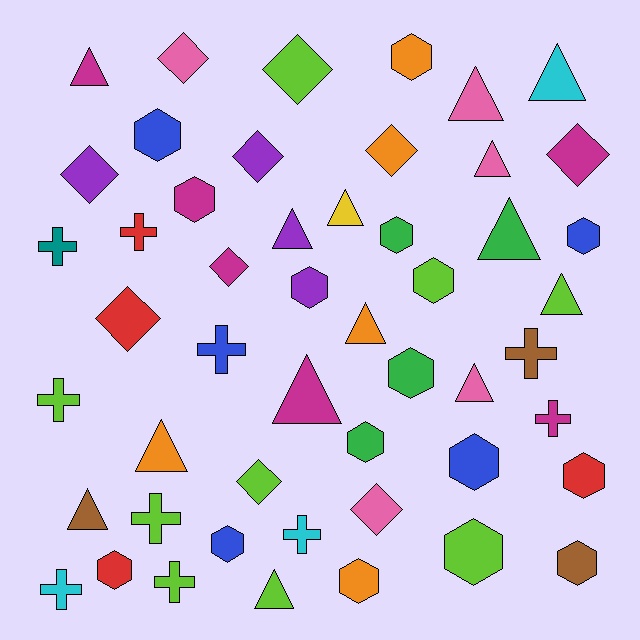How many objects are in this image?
There are 50 objects.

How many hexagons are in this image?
There are 16 hexagons.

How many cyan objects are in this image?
There are 3 cyan objects.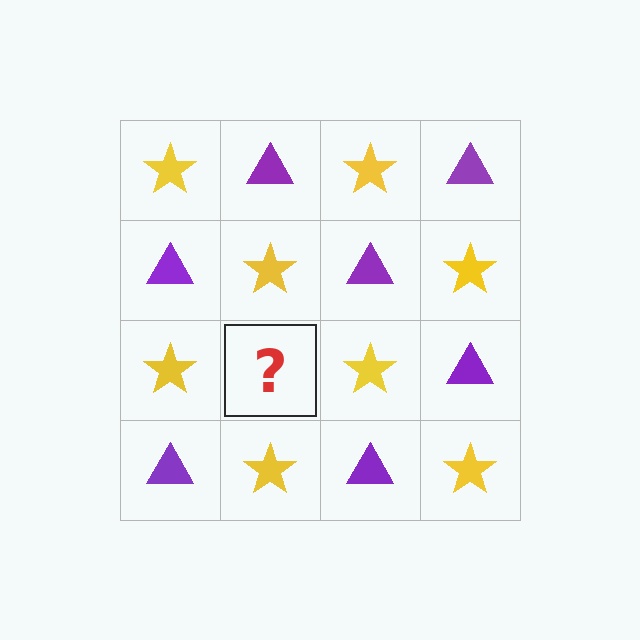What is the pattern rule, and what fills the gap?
The rule is that it alternates yellow star and purple triangle in a checkerboard pattern. The gap should be filled with a purple triangle.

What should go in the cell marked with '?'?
The missing cell should contain a purple triangle.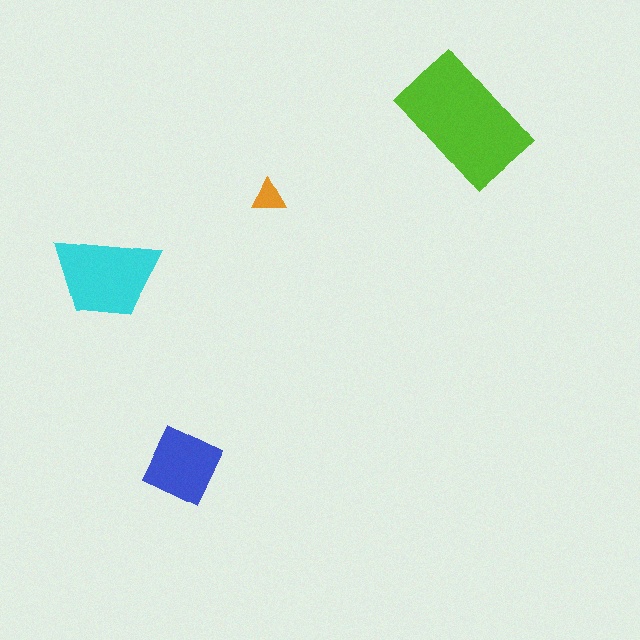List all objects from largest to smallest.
The lime rectangle, the cyan trapezoid, the blue diamond, the orange triangle.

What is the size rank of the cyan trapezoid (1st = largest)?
2nd.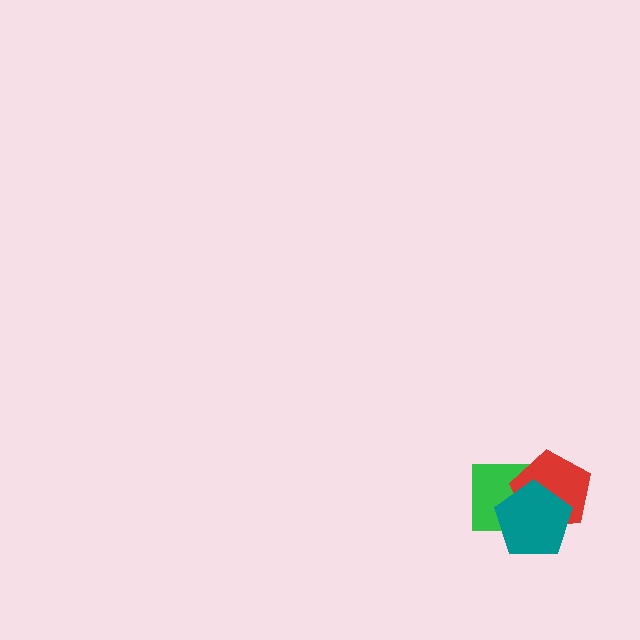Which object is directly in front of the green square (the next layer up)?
The red pentagon is directly in front of the green square.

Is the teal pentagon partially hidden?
No, no other shape covers it.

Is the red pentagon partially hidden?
Yes, it is partially covered by another shape.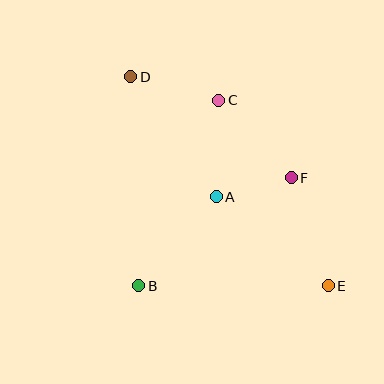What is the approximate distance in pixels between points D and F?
The distance between D and F is approximately 190 pixels.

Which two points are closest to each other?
Points A and F are closest to each other.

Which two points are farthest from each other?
Points D and E are farthest from each other.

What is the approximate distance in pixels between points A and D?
The distance between A and D is approximately 147 pixels.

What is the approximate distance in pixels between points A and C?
The distance between A and C is approximately 97 pixels.